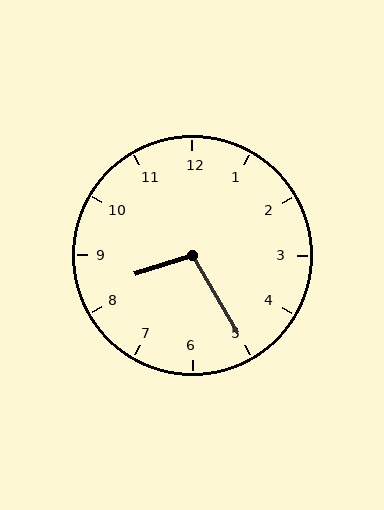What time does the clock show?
8:25.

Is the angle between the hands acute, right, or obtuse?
It is obtuse.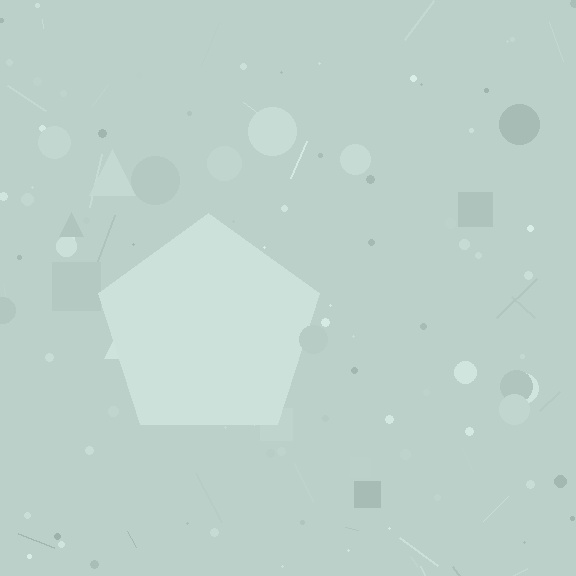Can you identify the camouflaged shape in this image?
The camouflaged shape is a pentagon.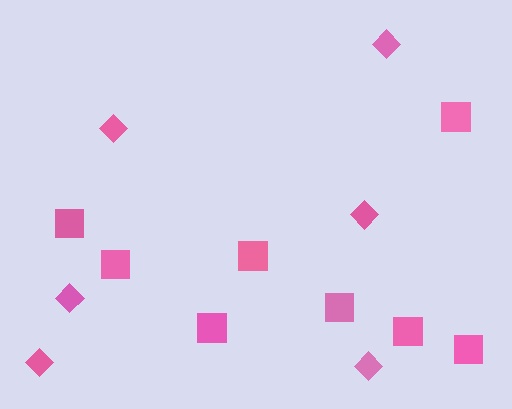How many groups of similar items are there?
There are 2 groups: one group of squares (8) and one group of diamonds (6).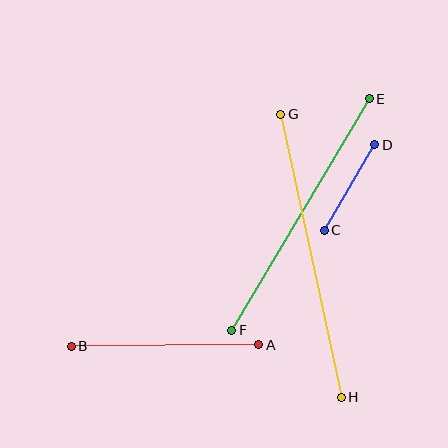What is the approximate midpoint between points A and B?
The midpoint is at approximately (165, 346) pixels.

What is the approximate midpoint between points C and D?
The midpoint is at approximately (350, 187) pixels.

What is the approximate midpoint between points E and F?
The midpoint is at approximately (300, 215) pixels.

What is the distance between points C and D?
The distance is approximately 99 pixels.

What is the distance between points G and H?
The distance is approximately 289 pixels.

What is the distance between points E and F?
The distance is approximately 269 pixels.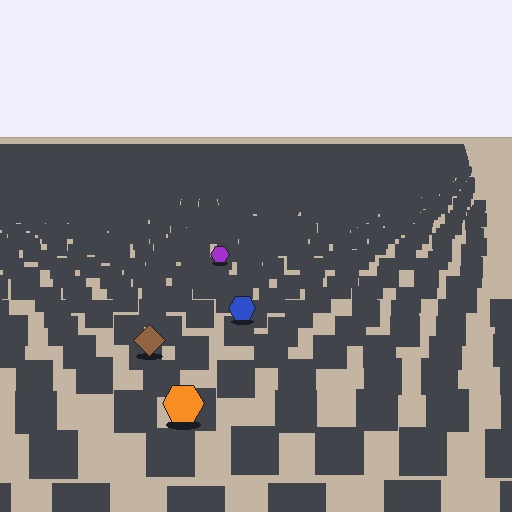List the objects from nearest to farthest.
From nearest to farthest: the orange hexagon, the brown diamond, the blue hexagon, the purple hexagon.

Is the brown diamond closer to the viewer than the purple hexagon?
Yes. The brown diamond is closer — you can tell from the texture gradient: the ground texture is coarser near it.